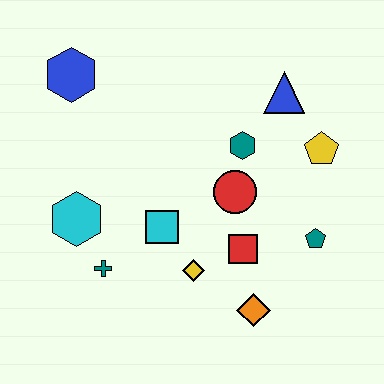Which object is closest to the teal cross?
The cyan hexagon is closest to the teal cross.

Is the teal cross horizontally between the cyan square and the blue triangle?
No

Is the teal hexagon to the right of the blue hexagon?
Yes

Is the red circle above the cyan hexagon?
Yes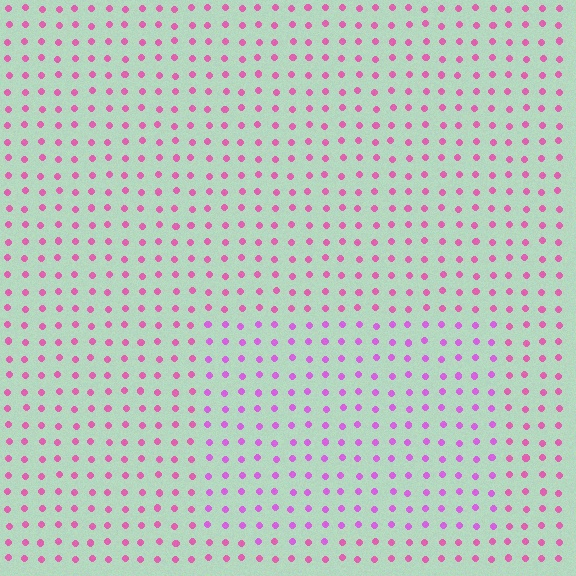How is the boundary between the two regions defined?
The boundary is defined purely by a slight shift in hue (about 27 degrees). Spacing, size, and orientation are identical on both sides.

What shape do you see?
I see a rectangle.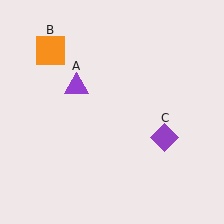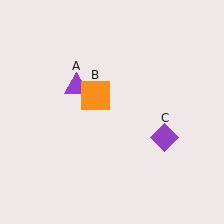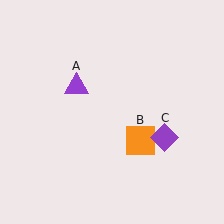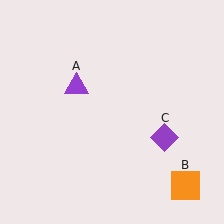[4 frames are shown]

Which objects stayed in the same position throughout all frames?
Purple triangle (object A) and purple diamond (object C) remained stationary.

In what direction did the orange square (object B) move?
The orange square (object B) moved down and to the right.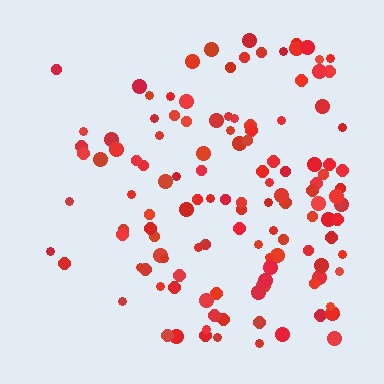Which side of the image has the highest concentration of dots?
The right.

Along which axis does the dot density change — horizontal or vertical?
Horizontal.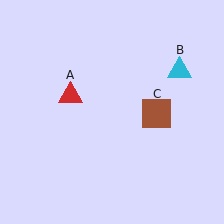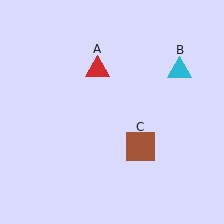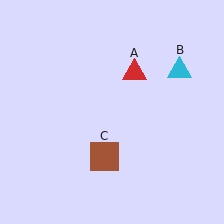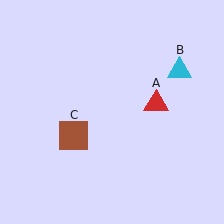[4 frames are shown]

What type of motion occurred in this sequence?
The red triangle (object A), brown square (object C) rotated clockwise around the center of the scene.